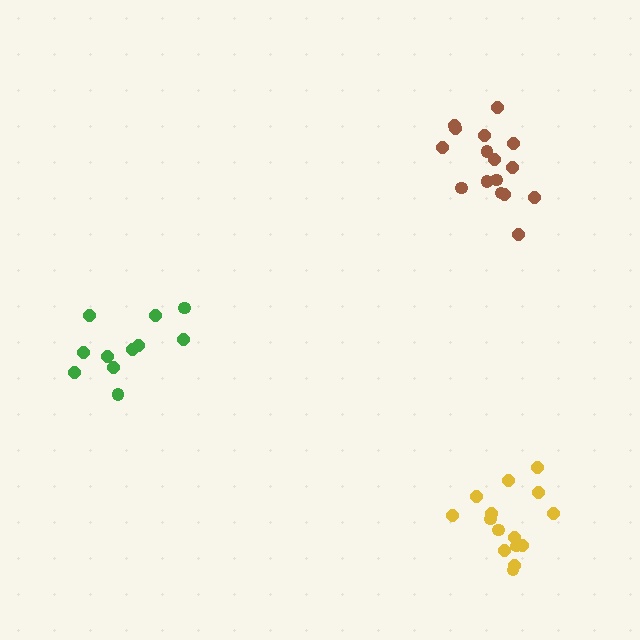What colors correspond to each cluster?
The clusters are colored: brown, green, yellow.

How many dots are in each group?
Group 1: 16 dots, Group 2: 11 dots, Group 3: 15 dots (42 total).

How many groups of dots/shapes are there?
There are 3 groups.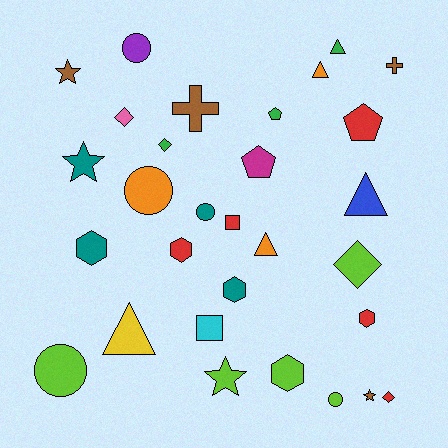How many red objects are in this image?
There are 5 red objects.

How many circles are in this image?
There are 5 circles.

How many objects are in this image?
There are 30 objects.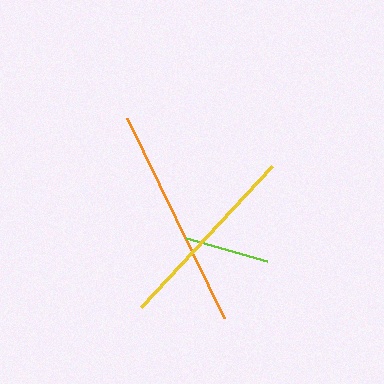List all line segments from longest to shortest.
From longest to shortest: orange, yellow, lime.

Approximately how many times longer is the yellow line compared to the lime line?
The yellow line is approximately 2.3 times the length of the lime line.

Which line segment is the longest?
The orange line is the longest at approximately 223 pixels.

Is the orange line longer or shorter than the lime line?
The orange line is longer than the lime line.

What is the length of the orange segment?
The orange segment is approximately 223 pixels long.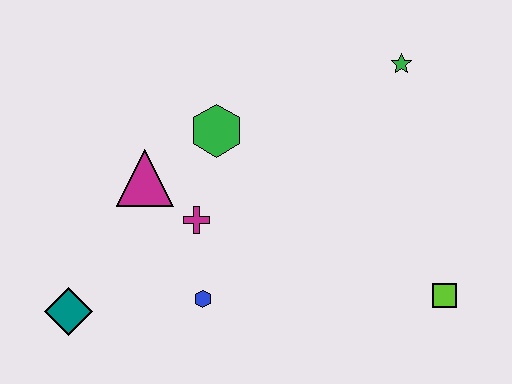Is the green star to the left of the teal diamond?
No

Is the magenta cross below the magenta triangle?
Yes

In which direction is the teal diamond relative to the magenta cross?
The teal diamond is to the left of the magenta cross.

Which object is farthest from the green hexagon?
The lime square is farthest from the green hexagon.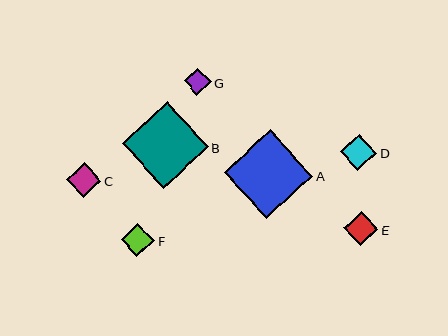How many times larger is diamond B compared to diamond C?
Diamond B is approximately 2.5 times the size of diamond C.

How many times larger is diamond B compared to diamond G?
Diamond B is approximately 3.3 times the size of diamond G.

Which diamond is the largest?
Diamond A is the largest with a size of approximately 89 pixels.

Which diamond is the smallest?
Diamond G is the smallest with a size of approximately 26 pixels.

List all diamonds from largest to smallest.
From largest to smallest: A, B, D, C, E, F, G.